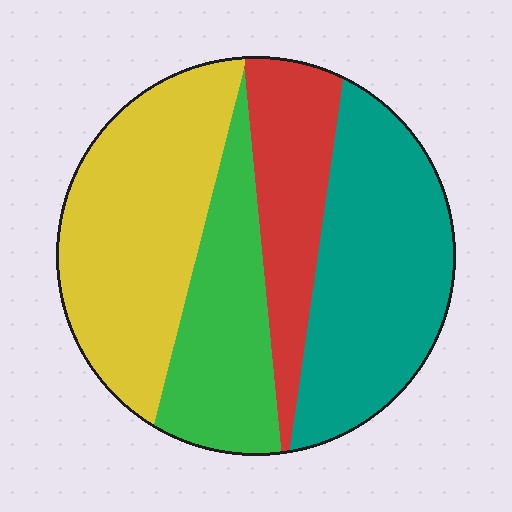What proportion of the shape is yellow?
Yellow takes up between a quarter and a half of the shape.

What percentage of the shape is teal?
Teal covers around 30% of the shape.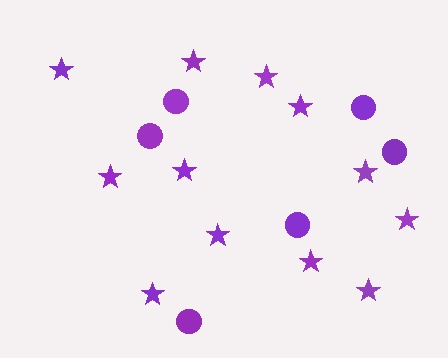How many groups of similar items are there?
There are 2 groups: one group of stars (12) and one group of circles (6).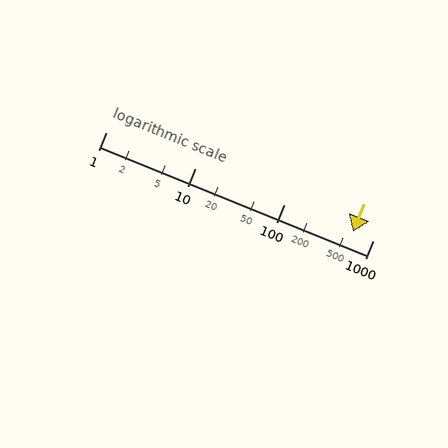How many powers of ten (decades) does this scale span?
The scale spans 3 decades, from 1 to 1000.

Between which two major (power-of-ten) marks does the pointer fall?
The pointer is between 100 and 1000.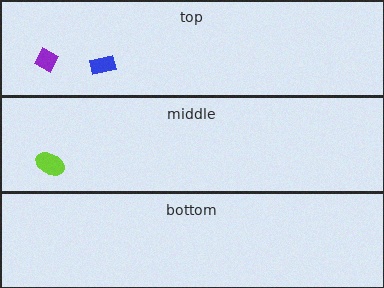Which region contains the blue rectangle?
The top region.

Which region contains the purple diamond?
The top region.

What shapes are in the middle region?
The lime ellipse.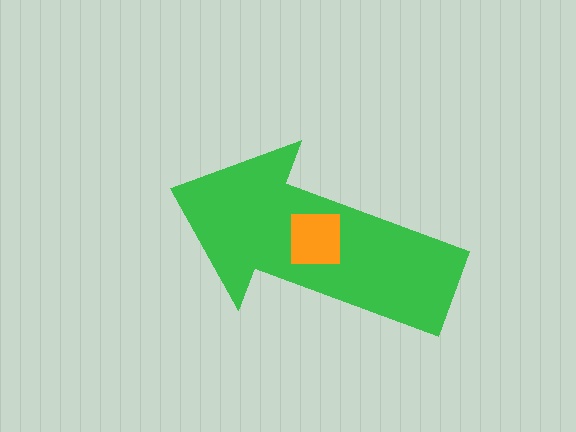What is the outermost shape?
The green arrow.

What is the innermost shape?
The orange square.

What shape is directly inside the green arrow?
The orange square.